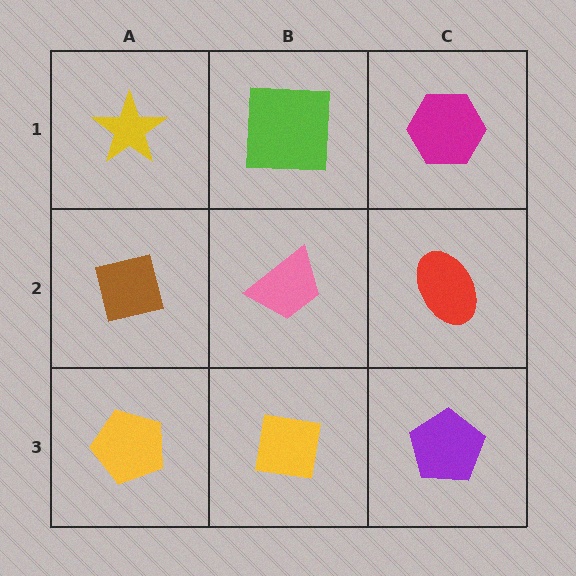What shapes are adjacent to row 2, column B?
A lime square (row 1, column B), a yellow square (row 3, column B), a brown square (row 2, column A), a red ellipse (row 2, column C).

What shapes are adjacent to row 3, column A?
A brown square (row 2, column A), a yellow square (row 3, column B).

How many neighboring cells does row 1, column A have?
2.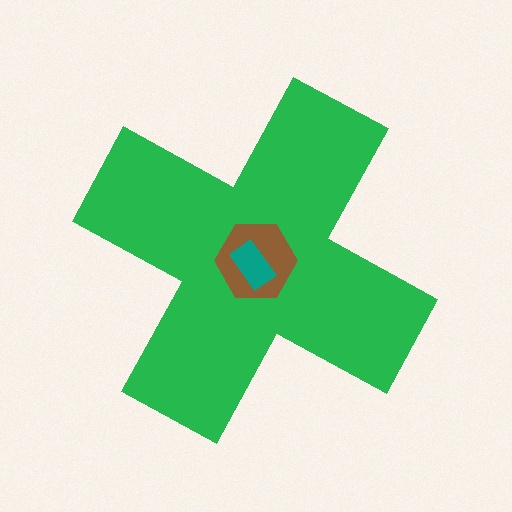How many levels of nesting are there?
3.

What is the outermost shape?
The green cross.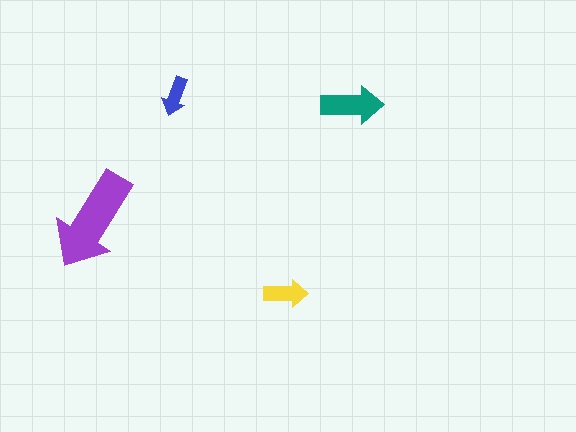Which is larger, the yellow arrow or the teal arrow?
The teal one.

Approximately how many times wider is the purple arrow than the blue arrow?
About 2.5 times wider.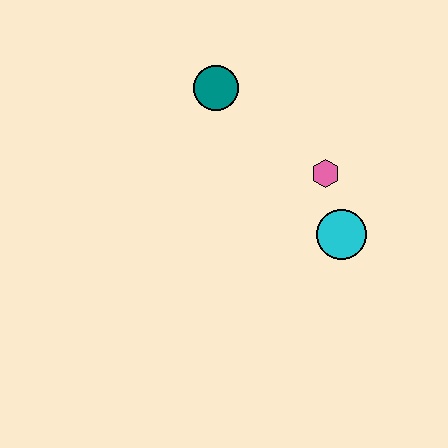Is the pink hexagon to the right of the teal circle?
Yes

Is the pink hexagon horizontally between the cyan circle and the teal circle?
Yes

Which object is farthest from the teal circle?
The cyan circle is farthest from the teal circle.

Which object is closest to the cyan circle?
The pink hexagon is closest to the cyan circle.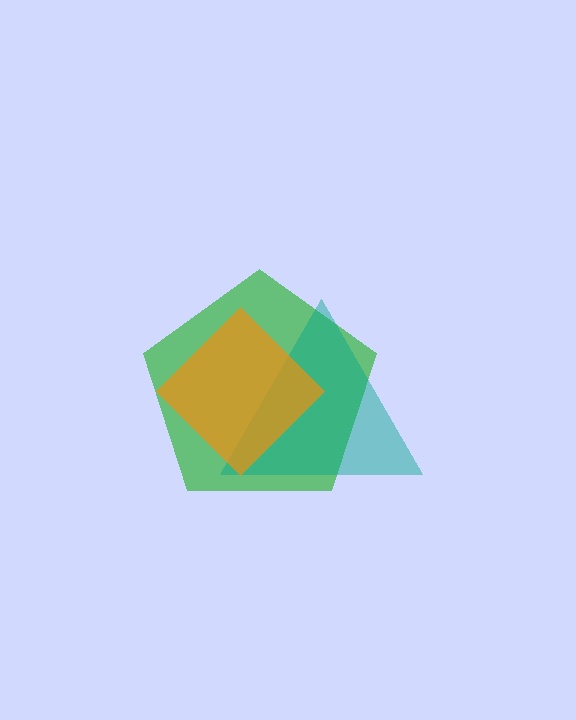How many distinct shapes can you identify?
There are 3 distinct shapes: a green pentagon, a teal triangle, an orange diamond.